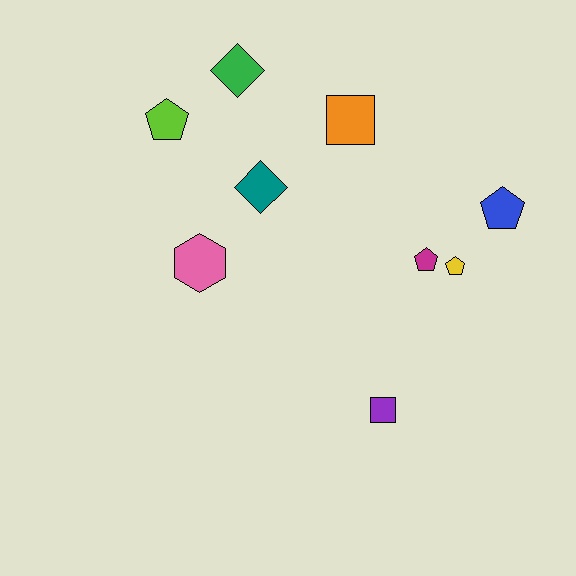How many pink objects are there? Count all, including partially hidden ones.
There is 1 pink object.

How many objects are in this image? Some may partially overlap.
There are 9 objects.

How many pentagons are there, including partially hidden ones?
There are 4 pentagons.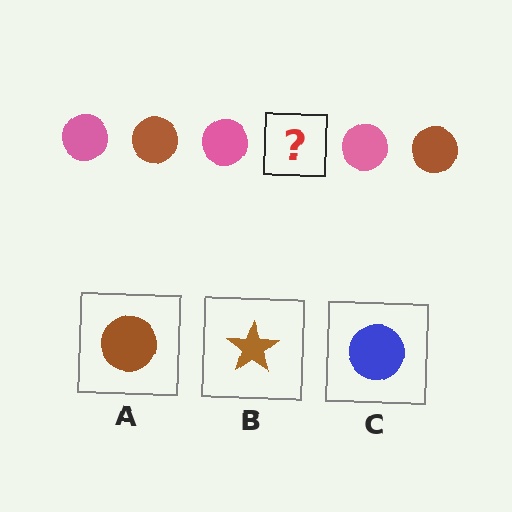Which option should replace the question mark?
Option A.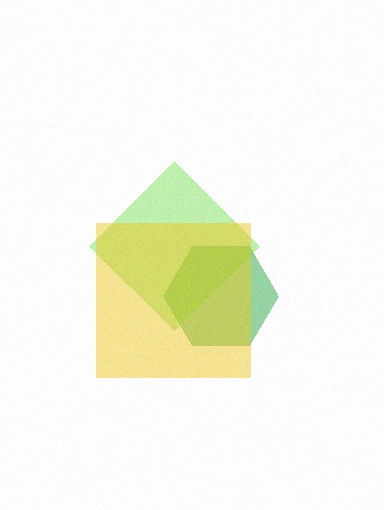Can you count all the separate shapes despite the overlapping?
Yes, there are 3 separate shapes.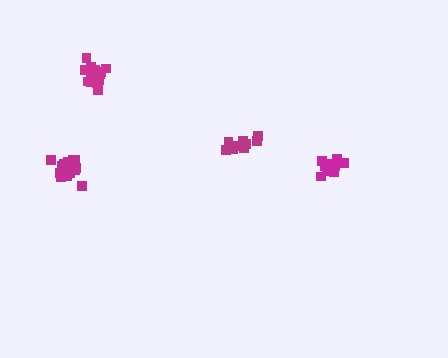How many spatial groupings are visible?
There are 4 spatial groupings.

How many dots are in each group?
Group 1: 12 dots, Group 2: 18 dots, Group 3: 18 dots, Group 4: 14 dots (62 total).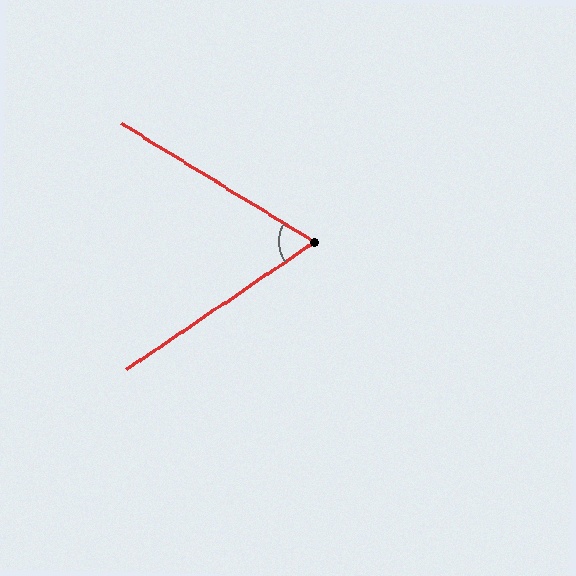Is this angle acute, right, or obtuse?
It is acute.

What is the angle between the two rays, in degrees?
Approximately 66 degrees.